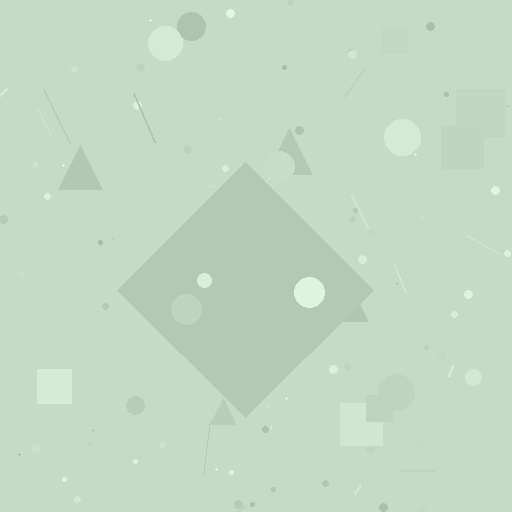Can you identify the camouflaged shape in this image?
The camouflaged shape is a diamond.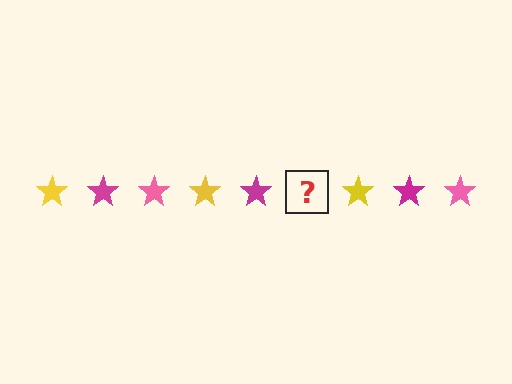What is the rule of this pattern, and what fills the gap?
The rule is that the pattern cycles through yellow, magenta, pink stars. The gap should be filled with a pink star.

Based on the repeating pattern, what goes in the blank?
The blank should be a pink star.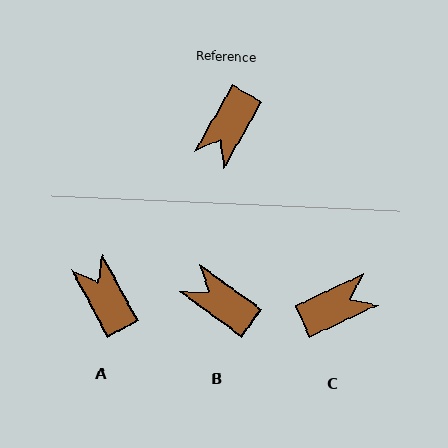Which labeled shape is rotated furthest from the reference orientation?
C, about 145 degrees away.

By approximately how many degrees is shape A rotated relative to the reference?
Approximately 121 degrees clockwise.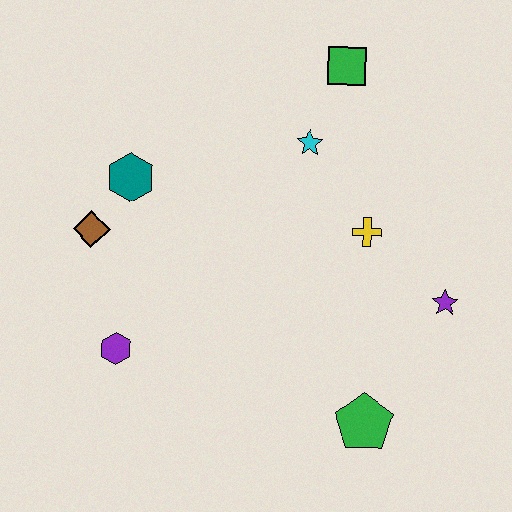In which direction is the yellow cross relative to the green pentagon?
The yellow cross is above the green pentagon.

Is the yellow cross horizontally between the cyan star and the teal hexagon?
No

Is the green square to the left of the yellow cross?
Yes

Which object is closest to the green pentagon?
The purple star is closest to the green pentagon.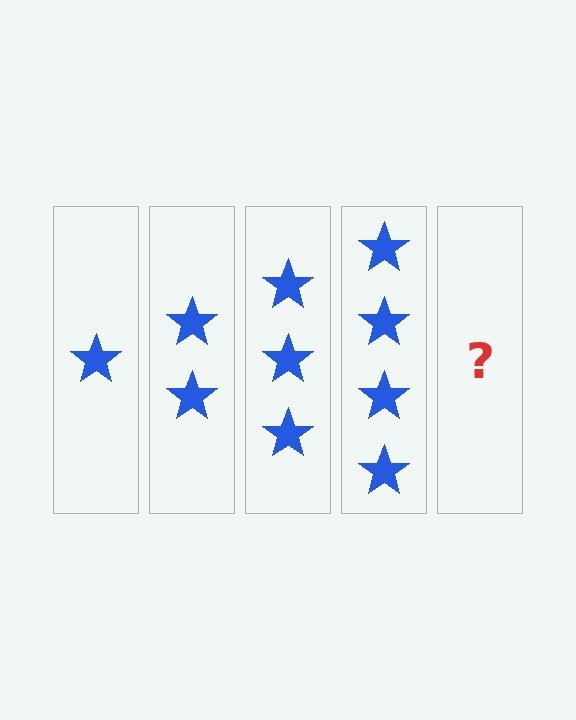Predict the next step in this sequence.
The next step is 5 stars.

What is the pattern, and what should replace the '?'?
The pattern is that each step adds one more star. The '?' should be 5 stars.